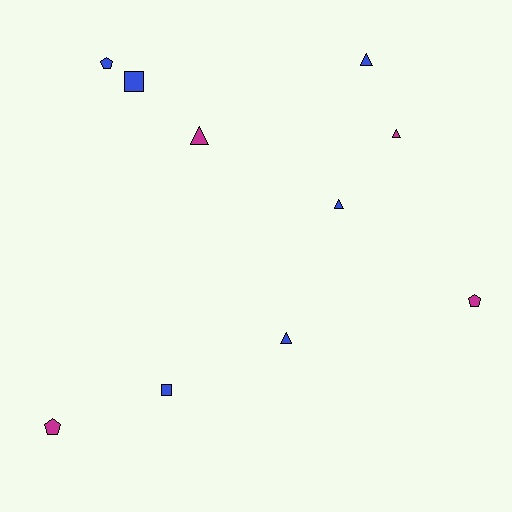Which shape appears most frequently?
Triangle, with 5 objects.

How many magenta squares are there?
There are no magenta squares.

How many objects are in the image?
There are 10 objects.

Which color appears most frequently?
Blue, with 6 objects.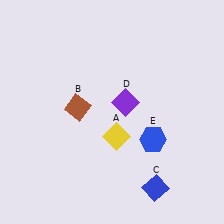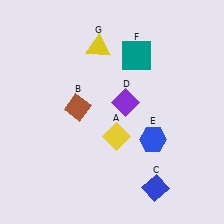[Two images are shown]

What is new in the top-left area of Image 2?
A yellow triangle (G) was added in the top-left area of Image 2.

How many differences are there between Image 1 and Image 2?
There are 2 differences between the two images.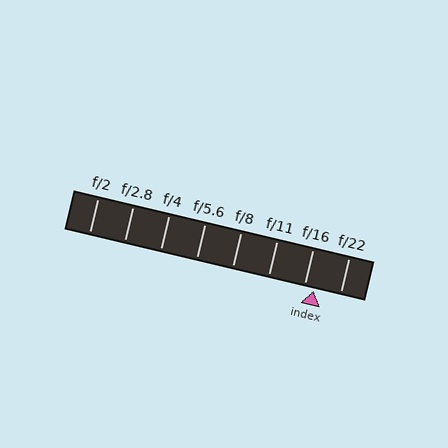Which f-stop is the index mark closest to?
The index mark is closest to f/16.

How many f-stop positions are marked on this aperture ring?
There are 8 f-stop positions marked.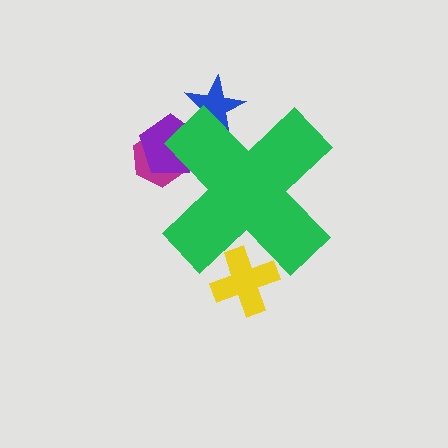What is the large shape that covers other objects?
A green cross.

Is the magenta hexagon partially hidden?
Yes, the magenta hexagon is partially hidden behind the green cross.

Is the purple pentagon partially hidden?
Yes, the purple pentagon is partially hidden behind the green cross.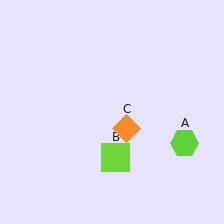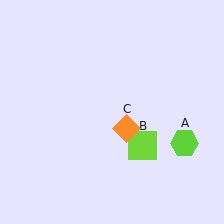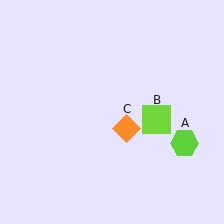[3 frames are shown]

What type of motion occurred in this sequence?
The lime square (object B) rotated counterclockwise around the center of the scene.